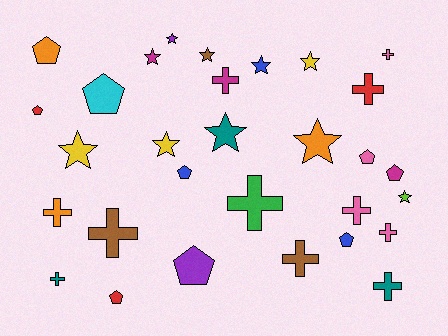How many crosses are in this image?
There are 11 crosses.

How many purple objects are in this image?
There are 2 purple objects.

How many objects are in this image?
There are 30 objects.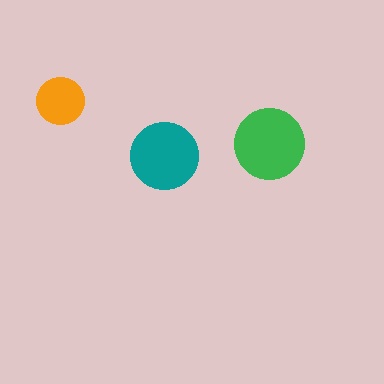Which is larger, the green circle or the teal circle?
The green one.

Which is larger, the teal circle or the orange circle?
The teal one.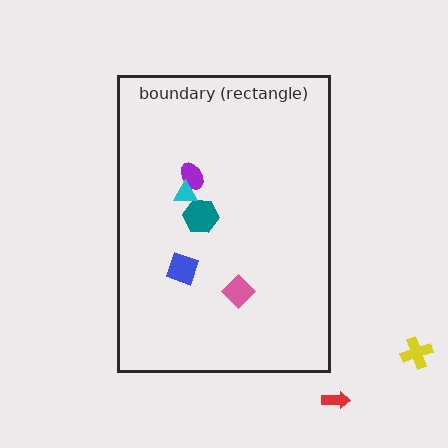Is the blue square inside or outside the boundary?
Inside.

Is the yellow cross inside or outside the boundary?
Outside.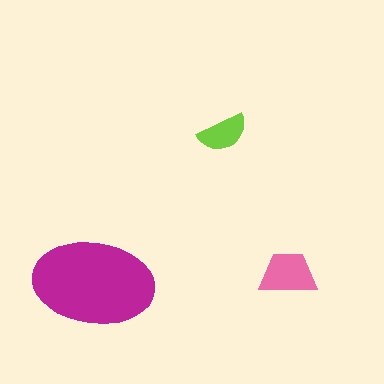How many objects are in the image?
There are 3 objects in the image.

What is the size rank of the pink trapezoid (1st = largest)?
2nd.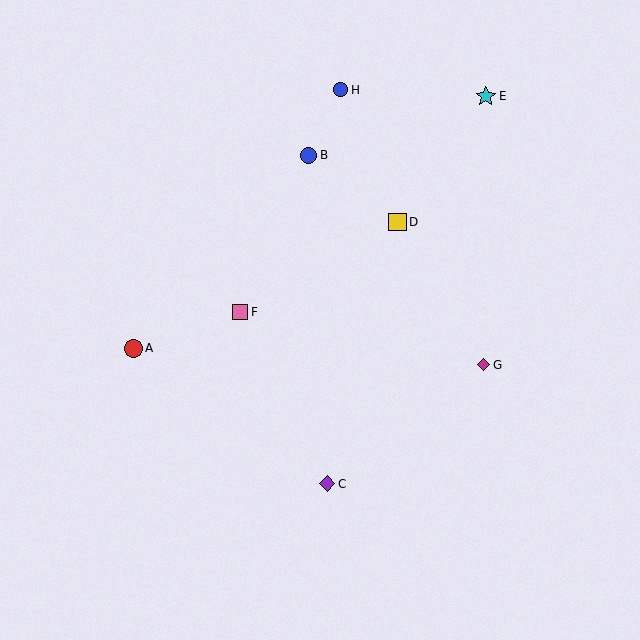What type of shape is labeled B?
Shape B is a blue circle.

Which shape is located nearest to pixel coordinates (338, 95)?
The blue circle (labeled H) at (341, 90) is nearest to that location.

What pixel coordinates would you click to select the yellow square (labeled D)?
Click at (398, 222) to select the yellow square D.